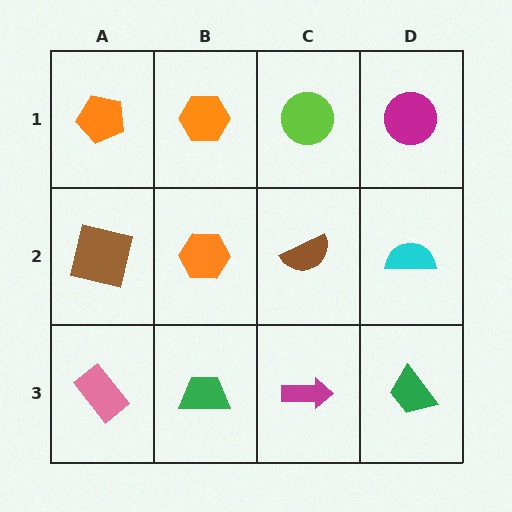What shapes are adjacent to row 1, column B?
An orange hexagon (row 2, column B), an orange pentagon (row 1, column A), a lime circle (row 1, column C).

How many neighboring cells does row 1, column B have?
3.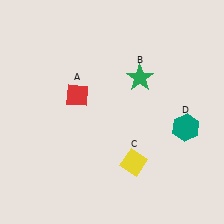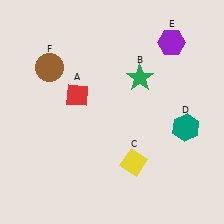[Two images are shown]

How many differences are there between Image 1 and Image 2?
There are 2 differences between the two images.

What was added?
A purple hexagon (E), a brown circle (F) were added in Image 2.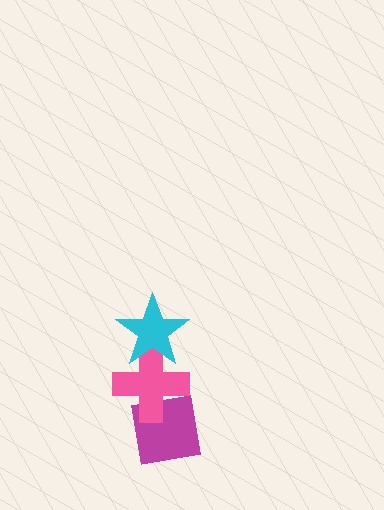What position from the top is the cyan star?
The cyan star is 1st from the top.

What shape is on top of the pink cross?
The cyan star is on top of the pink cross.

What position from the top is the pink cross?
The pink cross is 2nd from the top.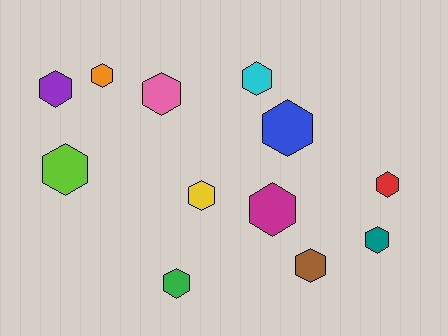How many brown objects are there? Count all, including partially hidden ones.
There is 1 brown object.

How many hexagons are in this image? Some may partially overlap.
There are 12 hexagons.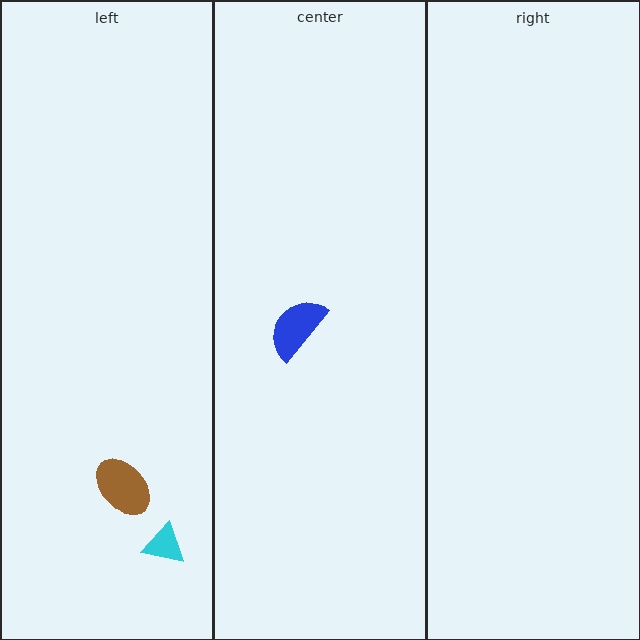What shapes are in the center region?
The blue semicircle.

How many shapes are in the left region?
2.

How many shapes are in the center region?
1.